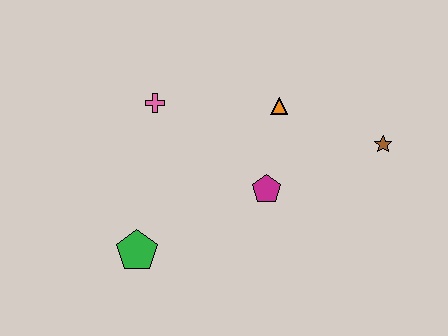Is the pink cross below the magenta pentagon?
No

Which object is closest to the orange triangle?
The magenta pentagon is closest to the orange triangle.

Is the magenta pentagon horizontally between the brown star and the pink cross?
Yes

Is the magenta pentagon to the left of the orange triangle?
Yes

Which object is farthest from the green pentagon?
The brown star is farthest from the green pentagon.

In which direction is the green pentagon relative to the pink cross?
The green pentagon is below the pink cross.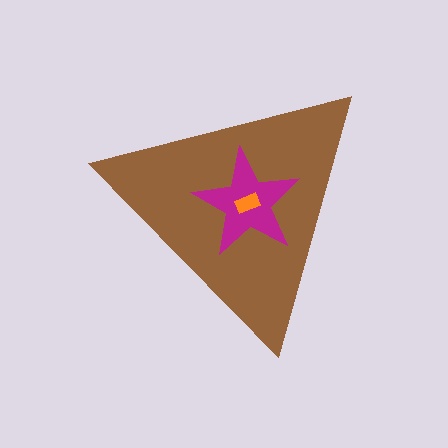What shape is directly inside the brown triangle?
The magenta star.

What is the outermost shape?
The brown triangle.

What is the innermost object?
The orange rectangle.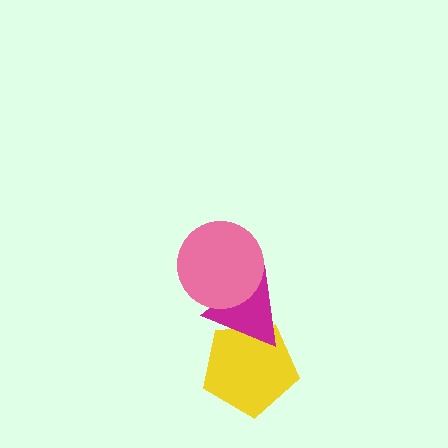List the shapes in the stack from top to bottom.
From top to bottom: the pink circle, the magenta triangle, the yellow pentagon.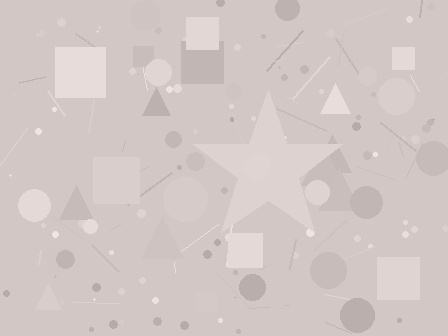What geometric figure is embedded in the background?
A star is embedded in the background.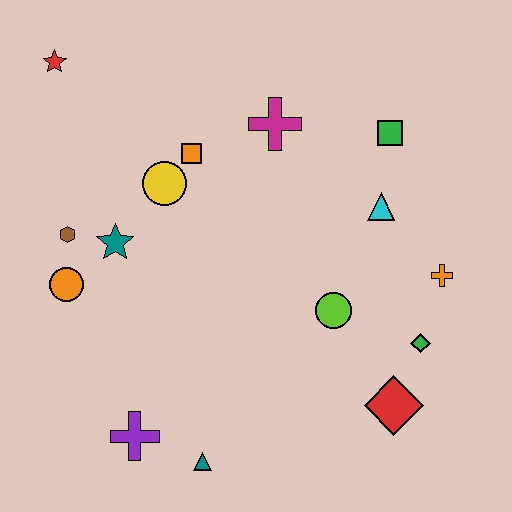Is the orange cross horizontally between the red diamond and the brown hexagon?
No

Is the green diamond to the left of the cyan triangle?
No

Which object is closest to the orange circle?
The brown hexagon is closest to the orange circle.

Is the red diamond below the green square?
Yes